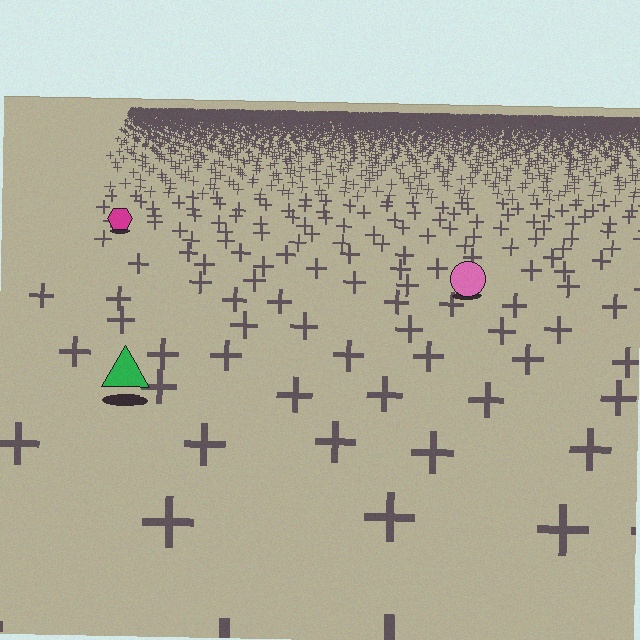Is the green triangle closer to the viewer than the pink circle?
Yes. The green triangle is closer — you can tell from the texture gradient: the ground texture is coarser near it.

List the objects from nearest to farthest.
From nearest to farthest: the green triangle, the pink circle, the magenta hexagon.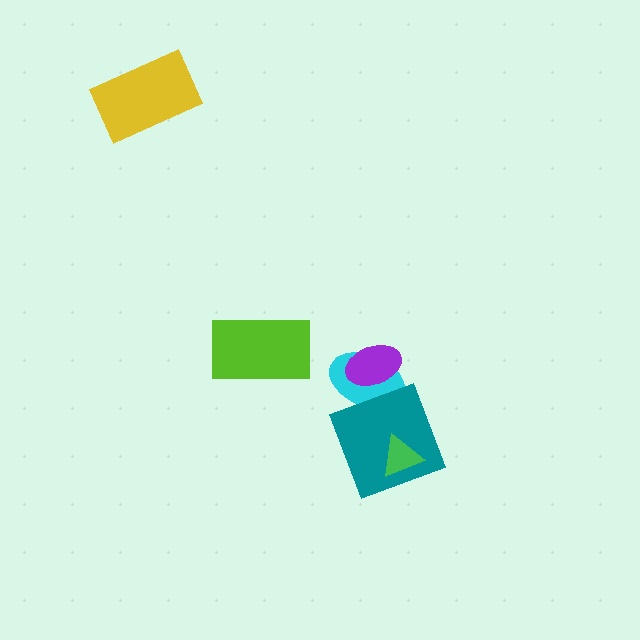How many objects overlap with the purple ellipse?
1 object overlaps with the purple ellipse.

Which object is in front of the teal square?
The green triangle is in front of the teal square.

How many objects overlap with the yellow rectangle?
0 objects overlap with the yellow rectangle.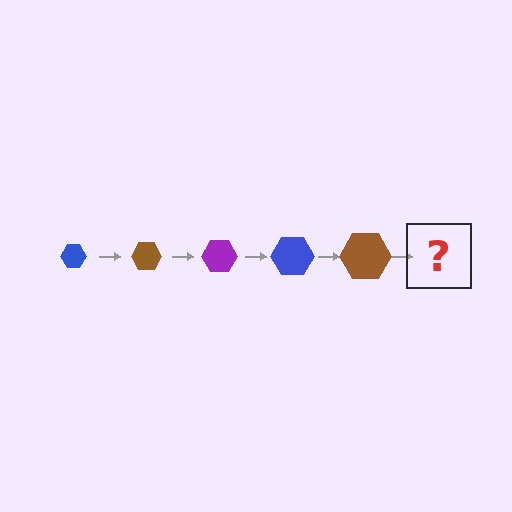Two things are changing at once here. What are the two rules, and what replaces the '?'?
The two rules are that the hexagon grows larger each step and the color cycles through blue, brown, and purple. The '?' should be a purple hexagon, larger than the previous one.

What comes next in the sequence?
The next element should be a purple hexagon, larger than the previous one.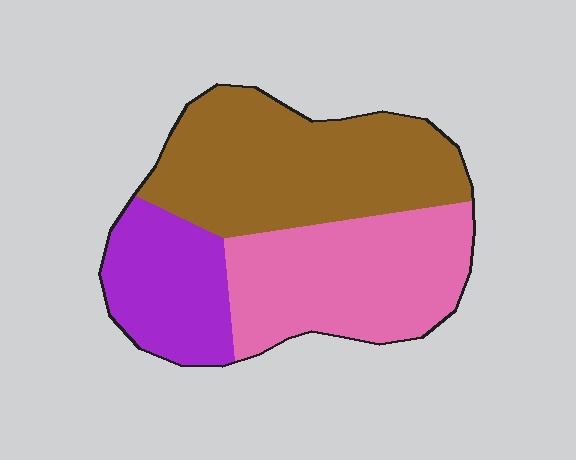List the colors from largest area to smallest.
From largest to smallest: brown, pink, purple.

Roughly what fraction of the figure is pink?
Pink covers roughly 35% of the figure.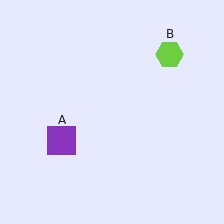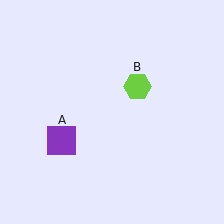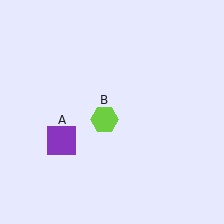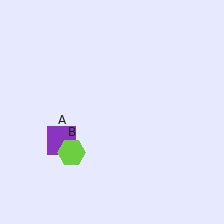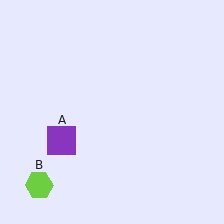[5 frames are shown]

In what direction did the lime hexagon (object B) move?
The lime hexagon (object B) moved down and to the left.